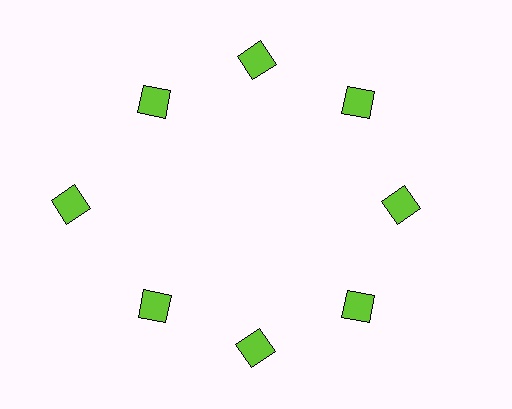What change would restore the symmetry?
The symmetry would be restored by moving it inward, back onto the ring so that all 8 squares sit at equal angles and equal distance from the center.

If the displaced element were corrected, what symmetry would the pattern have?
It would have 8-fold rotational symmetry — the pattern would map onto itself every 45 degrees.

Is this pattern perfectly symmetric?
No. The 8 lime squares are arranged in a ring, but one element near the 9 o'clock position is pushed outward from the center, breaking the 8-fold rotational symmetry.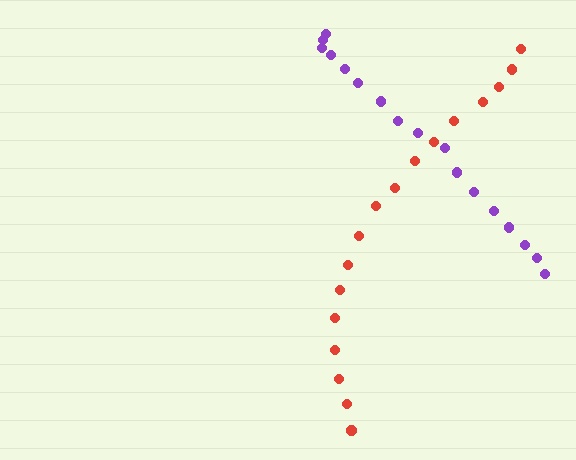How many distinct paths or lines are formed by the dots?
There are 2 distinct paths.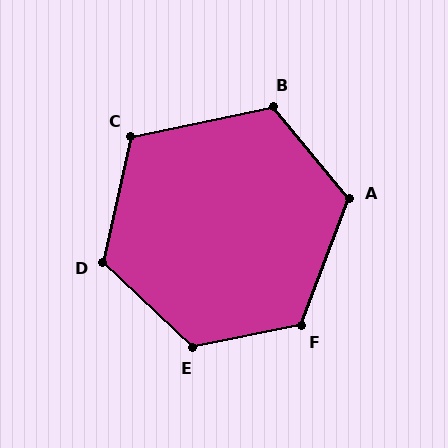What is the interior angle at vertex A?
Approximately 120 degrees (obtuse).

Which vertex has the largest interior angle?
E, at approximately 125 degrees.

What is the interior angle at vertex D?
Approximately 121 degrees (obtuse).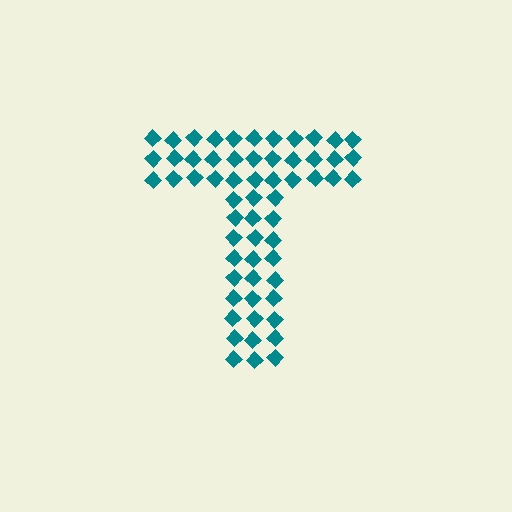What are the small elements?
The small elements are diamonds.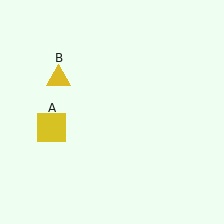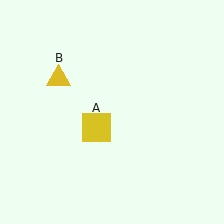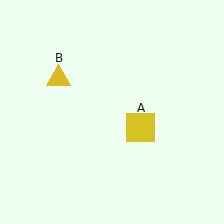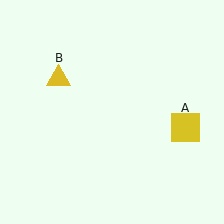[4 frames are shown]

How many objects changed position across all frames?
1 object changed position: yellow square (object A).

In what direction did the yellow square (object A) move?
The yellow square (object A) moved right.